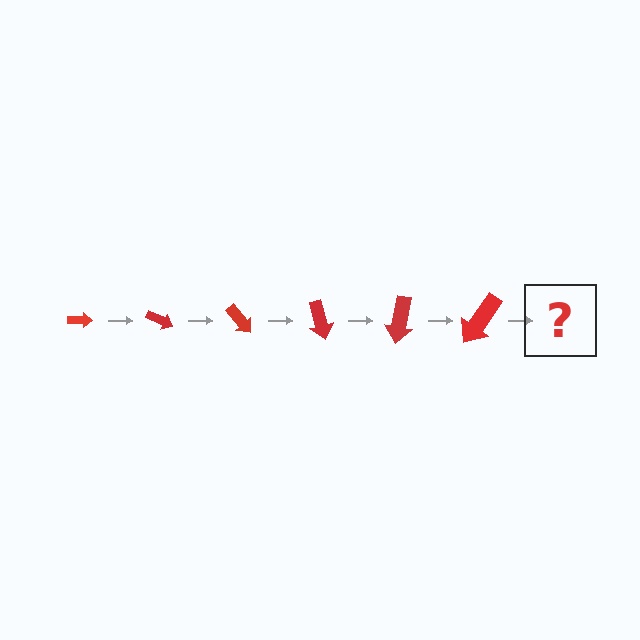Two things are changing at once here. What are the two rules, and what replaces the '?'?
The two rules are that the arrow grows larger each step and it rotates 25 degrees each step. The '?' should be an arrow, larger than the previous one and rotated 150 degrees from the start.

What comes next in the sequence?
The next element should be an arrow, larger than the previous one and rotated 150 degrees from the start.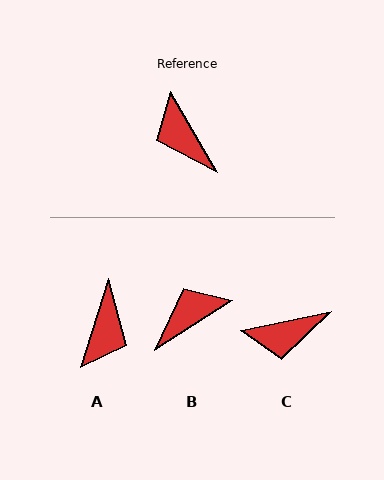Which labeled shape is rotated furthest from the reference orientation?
A, about 132 degrees away.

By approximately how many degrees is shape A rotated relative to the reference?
Approximately 132 degrees counter-clockwise.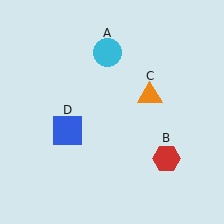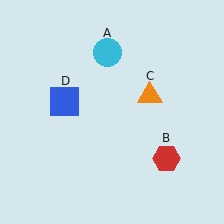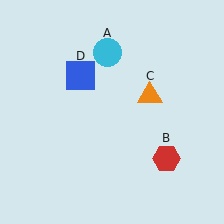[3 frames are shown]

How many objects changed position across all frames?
1 object changed position: blue square (object D).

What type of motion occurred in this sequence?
The blue square (object D) rotated clockwise around the center of the scene.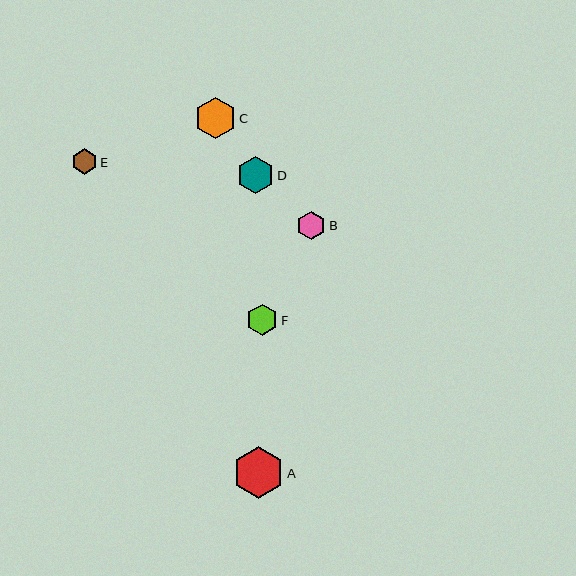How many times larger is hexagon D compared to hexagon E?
Hexagon D is approximately 1.5 times the size of hexagon E.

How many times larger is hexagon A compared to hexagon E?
Hexagon A is approximately 2.0 times the size of hexagon E.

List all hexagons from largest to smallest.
From largest to smallest: A, C, D, F, B, E.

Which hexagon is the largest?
Hexagon A is the largest with a size of approximately 51 pixels.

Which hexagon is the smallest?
Hexagon E is the smallest with a size of approximately 25 pixels.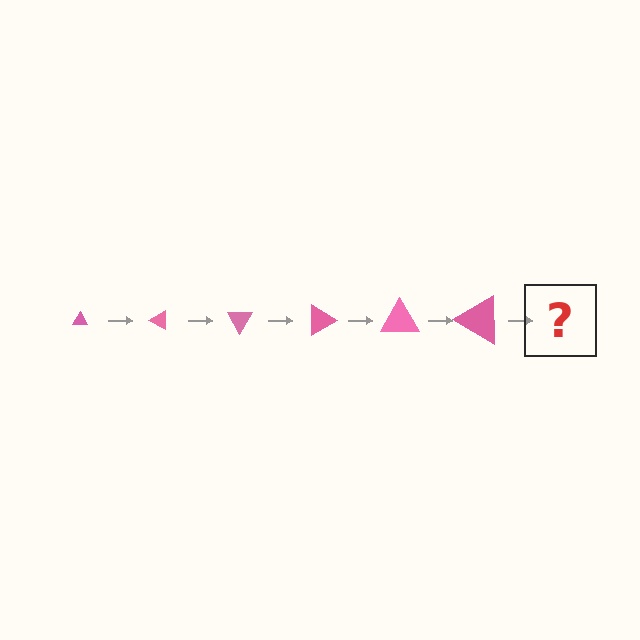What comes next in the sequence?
The next element should be a triangle, larger than the previous one and rotated 180 degrees from the start.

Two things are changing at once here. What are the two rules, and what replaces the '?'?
The two rules are that the triangle grows larger each step and it rotates 30 degrees each step. The '?' should be a triangle, larger than the previous one and rotated 180 degrees from the start.